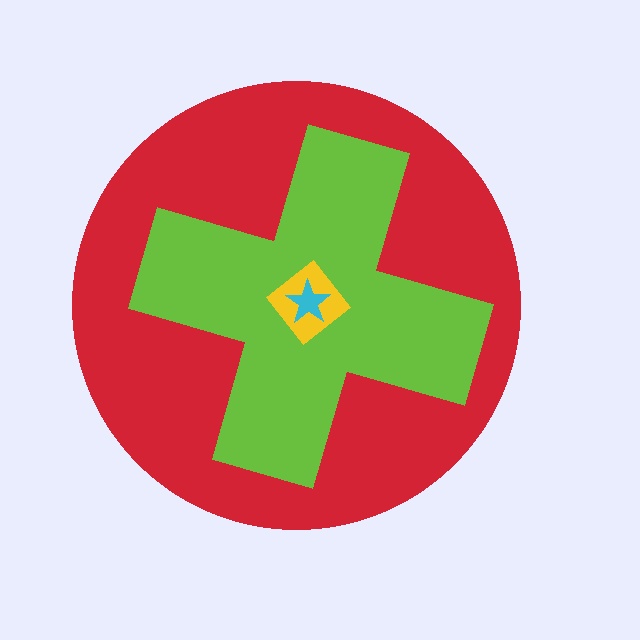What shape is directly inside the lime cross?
The yellow diamond.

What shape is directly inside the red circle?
The lime cross.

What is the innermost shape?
The cyan star.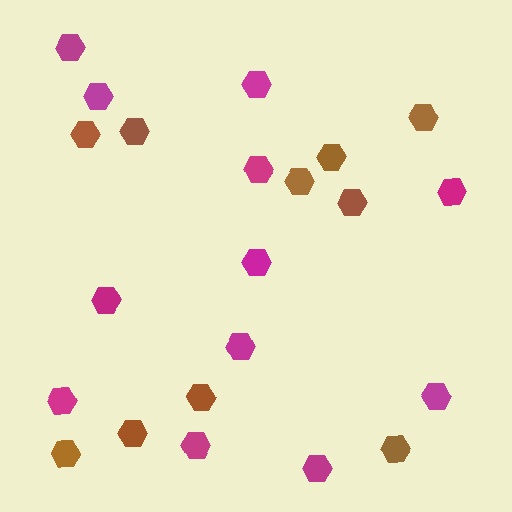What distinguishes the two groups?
There are 2 groups: one group of magenta hexagons (12) and one group of brown hexagons (10).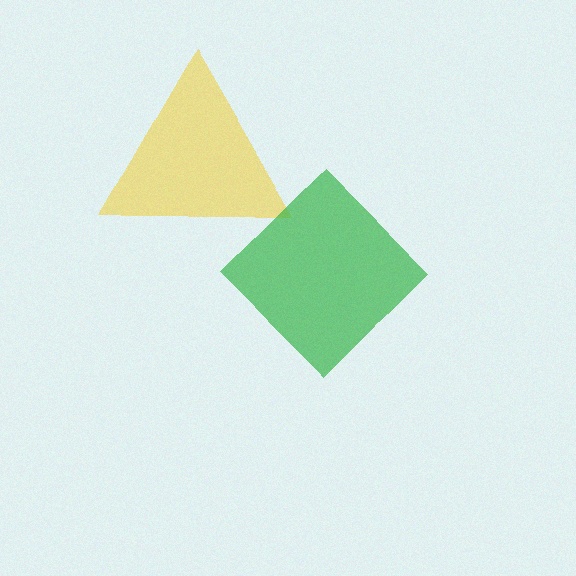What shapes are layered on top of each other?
The layered shapes are: a yellow triangle, a green diamond.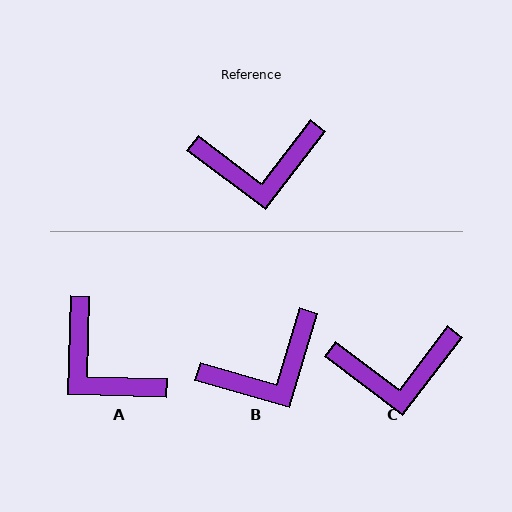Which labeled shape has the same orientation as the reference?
C.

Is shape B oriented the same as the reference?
No, it is off by about 21 degrees.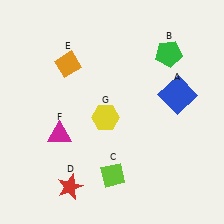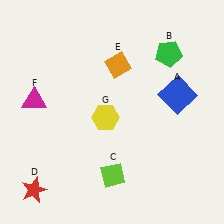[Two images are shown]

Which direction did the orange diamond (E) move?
The orange diamond (E) moved right.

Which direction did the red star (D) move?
The red star (D) moved left.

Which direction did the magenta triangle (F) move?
The magenta triangle (F) moved up.